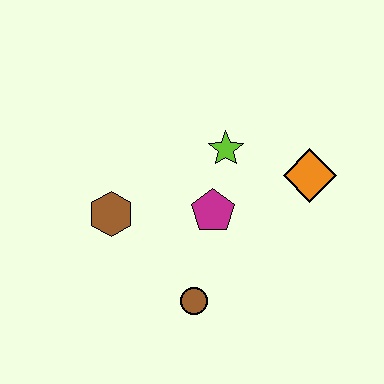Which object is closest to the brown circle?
The magenta pentagon is closest to the brown circle.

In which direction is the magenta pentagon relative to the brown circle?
The magenta pentagon is above the brown circle.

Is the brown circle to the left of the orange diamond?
Yes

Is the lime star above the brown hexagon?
Yes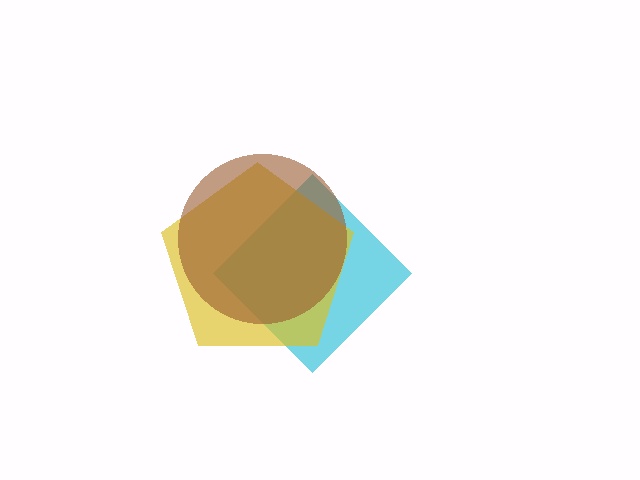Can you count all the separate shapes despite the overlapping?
Yes, there are 3 separate shapes.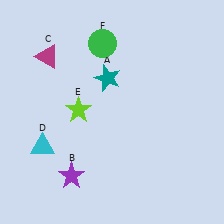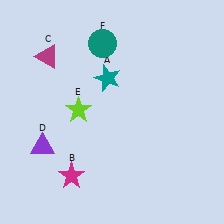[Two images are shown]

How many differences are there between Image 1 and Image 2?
There are 3 differences between the two images.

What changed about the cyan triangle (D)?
In Image 1, D is cyan. In Image 2, it changed to purple.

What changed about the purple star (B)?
In Image 1, B is purple. In Image 2, it changed to magenta.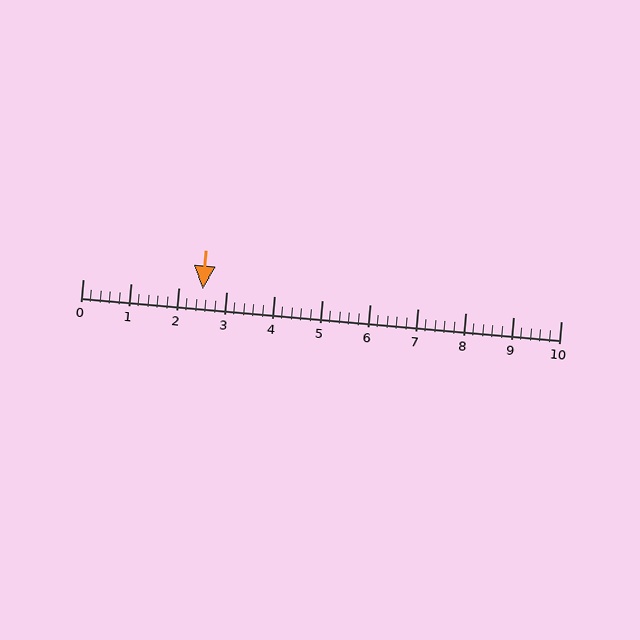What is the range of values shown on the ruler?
The ruler shows values from 0 to 10.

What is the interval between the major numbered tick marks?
The major tick marks are spaced 1 units apart.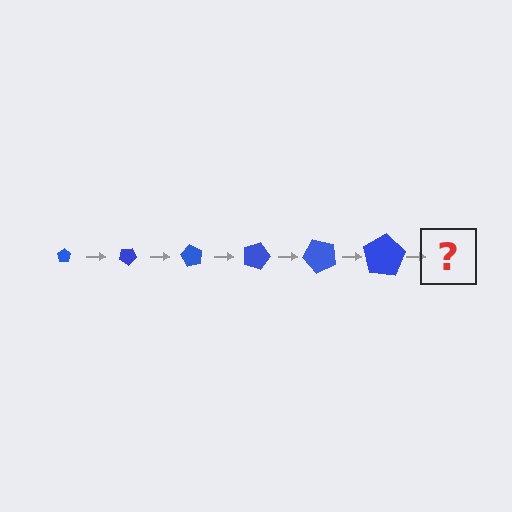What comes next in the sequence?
The next element should be a pentagon, larger than the previous one and rotated 180 degrees from the start.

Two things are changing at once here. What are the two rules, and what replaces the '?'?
The two rules are that the pentagon grows larger each step and it rotates 30 degrees each step. The '?' should be a pentagon, larger than the previous one and rotated 180 degrees from the start.